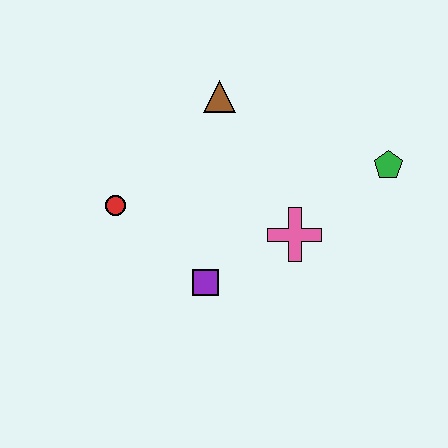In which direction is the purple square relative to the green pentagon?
The purple square is to the left of the green pentagon.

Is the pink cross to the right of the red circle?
Yes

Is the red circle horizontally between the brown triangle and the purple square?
No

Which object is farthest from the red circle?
The green pentagon is farthest from the red circle.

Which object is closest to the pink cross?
The purple square is closest to the pink cross.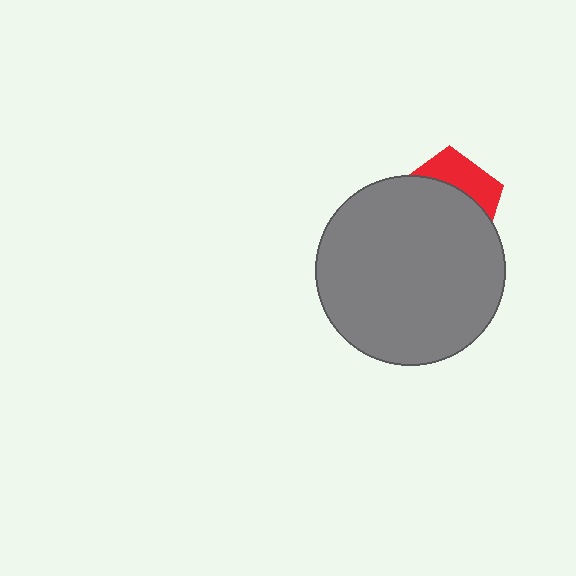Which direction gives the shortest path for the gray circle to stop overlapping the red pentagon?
Moving down gives the shortest separation.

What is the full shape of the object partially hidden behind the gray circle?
The partially hidden object is a red pentagon.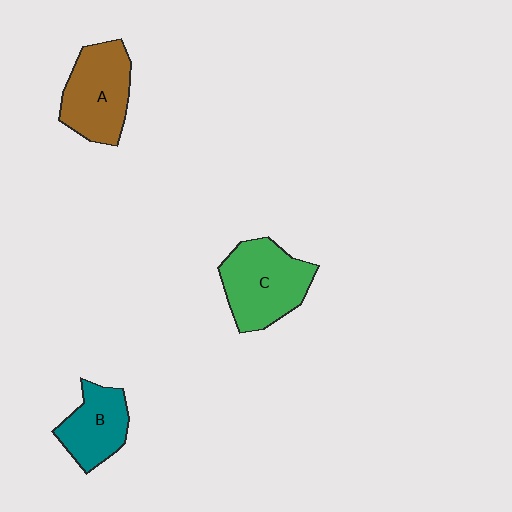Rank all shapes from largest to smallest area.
From largest to smallest: C (green), A (brown), B (teal).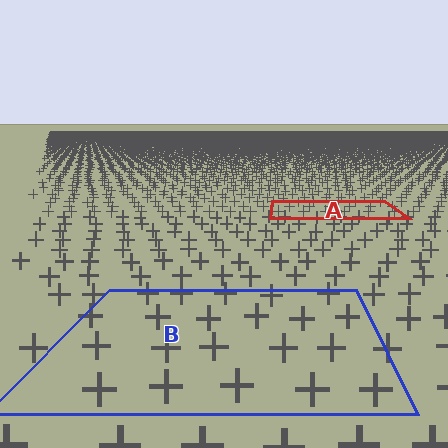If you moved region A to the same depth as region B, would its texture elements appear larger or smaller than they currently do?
They would appear larger. At a closer depth, the same texture elements are projected at a bigger on-screen size.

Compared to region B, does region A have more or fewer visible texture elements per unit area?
Region A has more texture elements per unit area — they are packed more densely because it is farther away.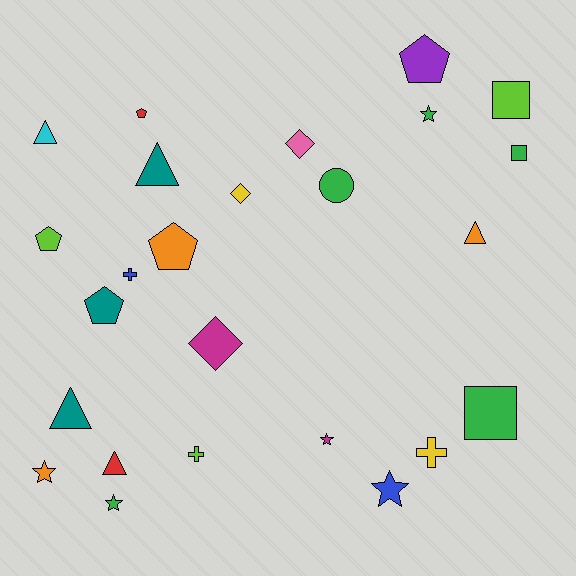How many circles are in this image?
There is 1 circle.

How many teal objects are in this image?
There are 3 teal objects.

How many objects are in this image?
There are 25 objects.